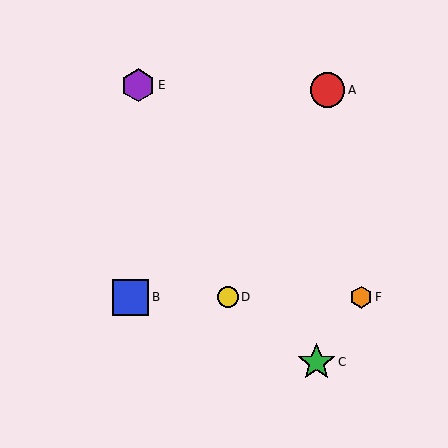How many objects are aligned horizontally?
3 objects (B, D, F) are aligned horizontally.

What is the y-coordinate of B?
Object B is at y≈297.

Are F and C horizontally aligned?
No, F is at y≈297 and C is at y≈362.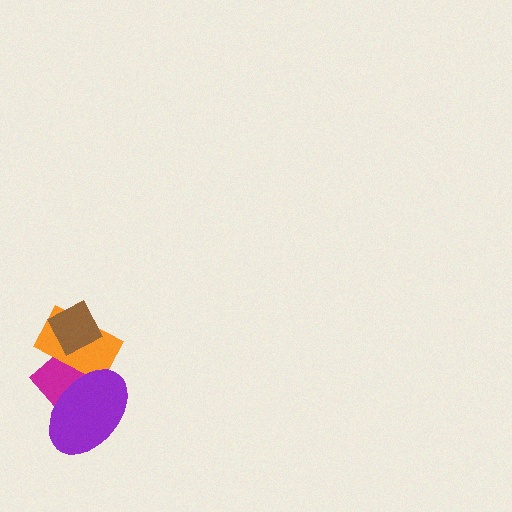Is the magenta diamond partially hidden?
Yes, it is partially covered by another shape.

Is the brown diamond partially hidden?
No, no other shape covers it.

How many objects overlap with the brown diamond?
2 objects overlap with the brown diamond.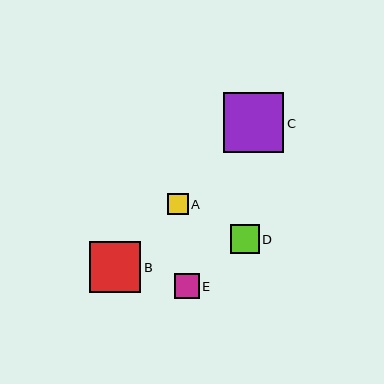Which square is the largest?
Square C is the largest with a size of approximately 60 pixels.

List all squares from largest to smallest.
From largest to smallest: C, B, D, E, A.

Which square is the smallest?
Square A is the smallest with a size of approximately 21 pixels.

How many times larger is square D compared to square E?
Square D is approximately 1.1 times the size of square E.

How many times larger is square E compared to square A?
Square E is approximately 1.2 times the size of square A.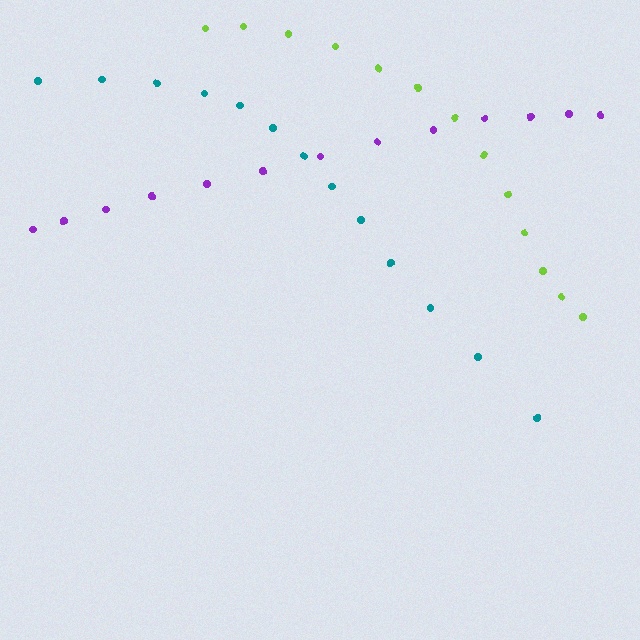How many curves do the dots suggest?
There are 3 distinct paths.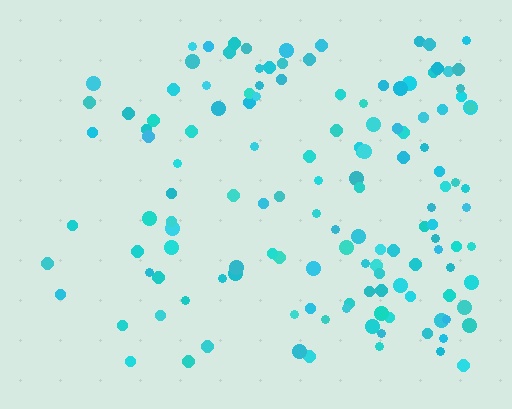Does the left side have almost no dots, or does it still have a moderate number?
Still a moderate number, just noticeably fewer than the right.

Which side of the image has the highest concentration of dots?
The right.